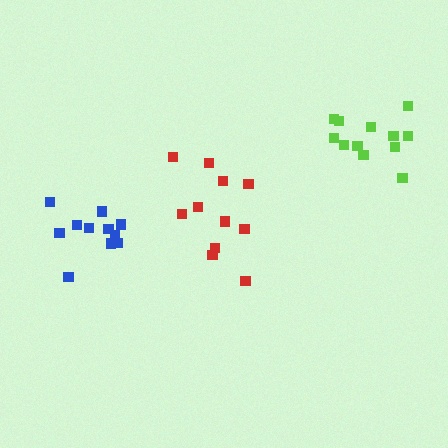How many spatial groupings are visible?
There are 3 spatial groupings.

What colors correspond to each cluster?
The clusters are colored: red, blue, lime.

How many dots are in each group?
Group 1: 11 dots, Group 2: 11 dots, Group 3: 12 dots (34 total).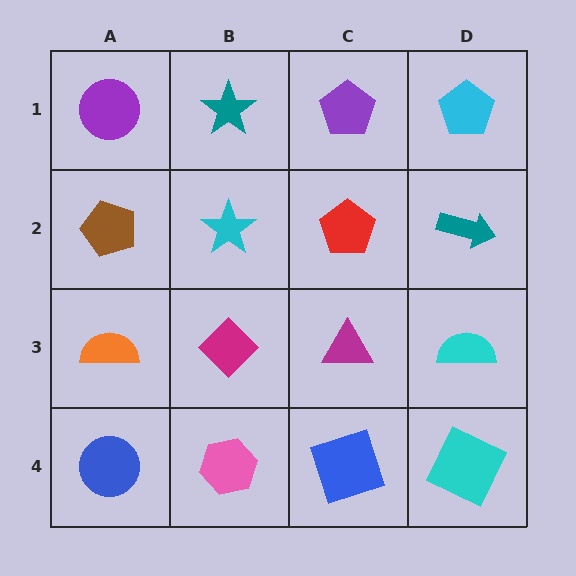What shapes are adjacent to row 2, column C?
A purple pentagon (row 1, column C), a magenta triangle (row 3, column C), a cyan star (row 2, column B), a teal arrow (row 2, column D).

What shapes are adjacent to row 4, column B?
A magenta diamond (row 3, column B), a blue circle (row 4, column A), a blue square (row 4, column C).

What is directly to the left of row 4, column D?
A blue square.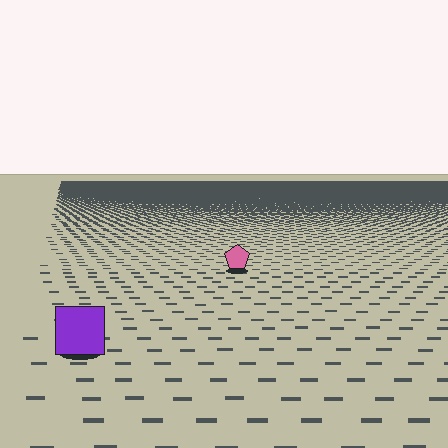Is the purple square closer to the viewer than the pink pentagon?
Yes. The purple square is closer — you can tell from the texture gradient: the ground texture is coarser near it.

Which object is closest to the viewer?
The purple square is closest. The texture marks near it are larger and more spread out.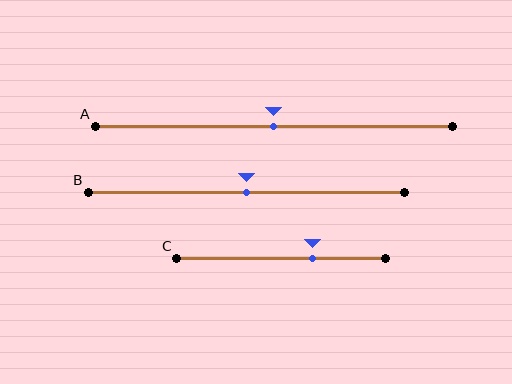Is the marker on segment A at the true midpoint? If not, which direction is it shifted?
Yes, the marker on segment A is at the true midpoint.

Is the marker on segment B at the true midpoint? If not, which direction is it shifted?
Yes, the marker on segment B is at the true midpoint.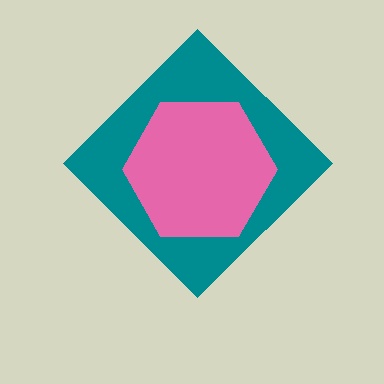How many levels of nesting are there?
2.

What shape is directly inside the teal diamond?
The pink hexagon.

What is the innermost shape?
The pink hexagon.